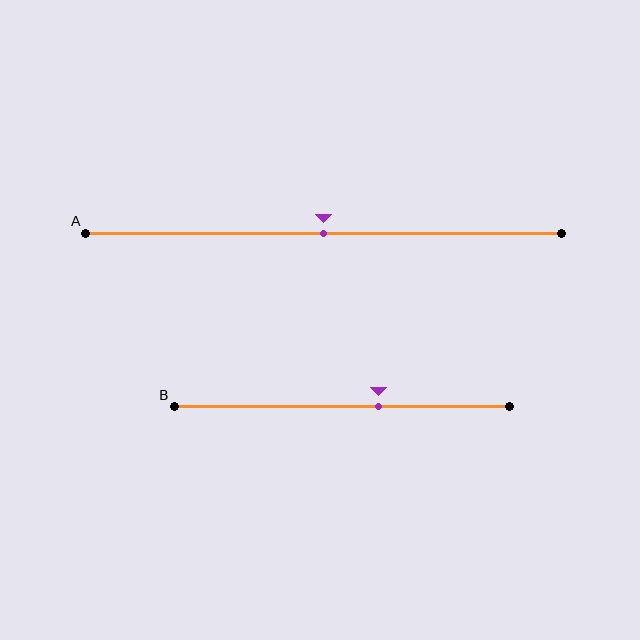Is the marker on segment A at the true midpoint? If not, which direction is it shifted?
Yes, the marker on segment A is at the true midpoint.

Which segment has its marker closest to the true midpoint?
Segment A has its marker closest to the true midpoint.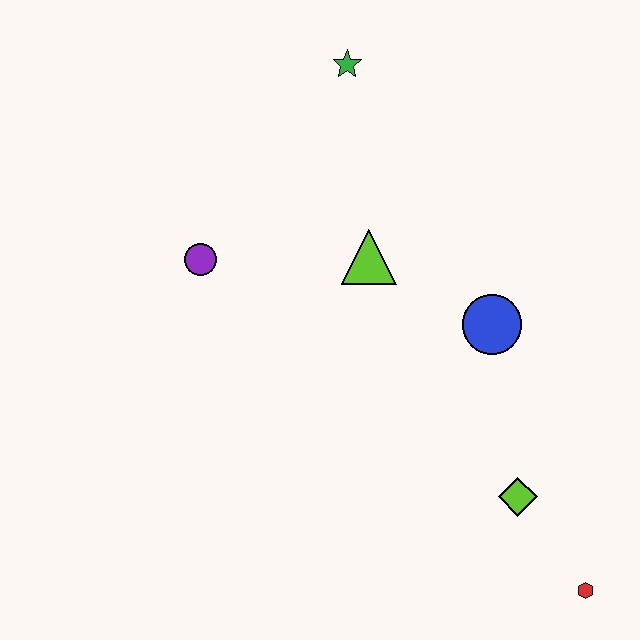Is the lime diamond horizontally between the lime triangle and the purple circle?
No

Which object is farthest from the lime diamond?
The green star is farthest from the lime diamond.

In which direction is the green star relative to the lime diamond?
The green star is above the lime diamond.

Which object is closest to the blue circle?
The lime triangle is closest to the blue circle.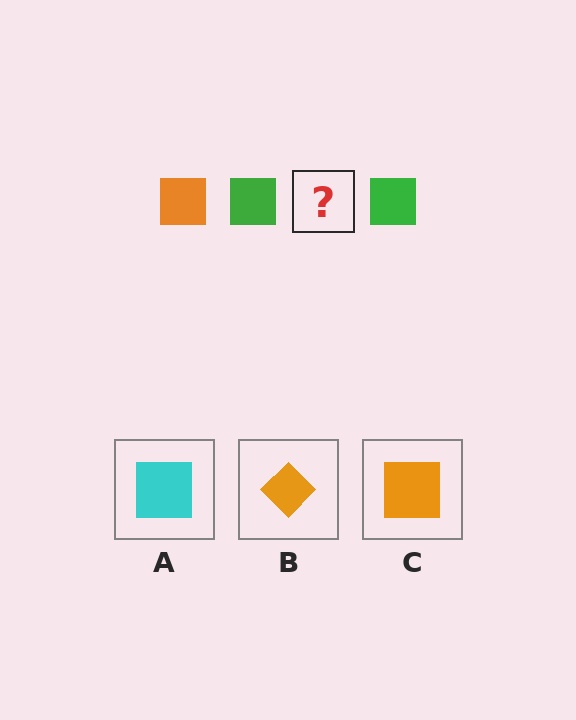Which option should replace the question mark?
Option C.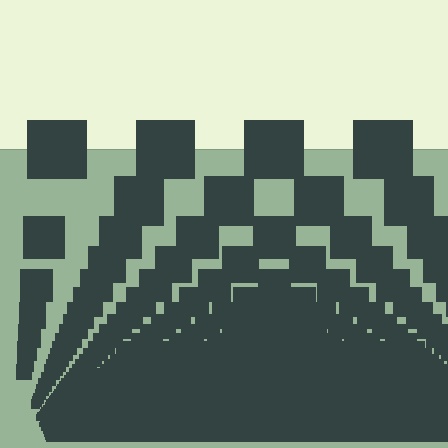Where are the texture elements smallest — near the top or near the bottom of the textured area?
Near the bottom.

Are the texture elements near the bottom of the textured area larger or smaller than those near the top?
Smaller. The gradient is inverted — elements near the bottom are smaller and denser.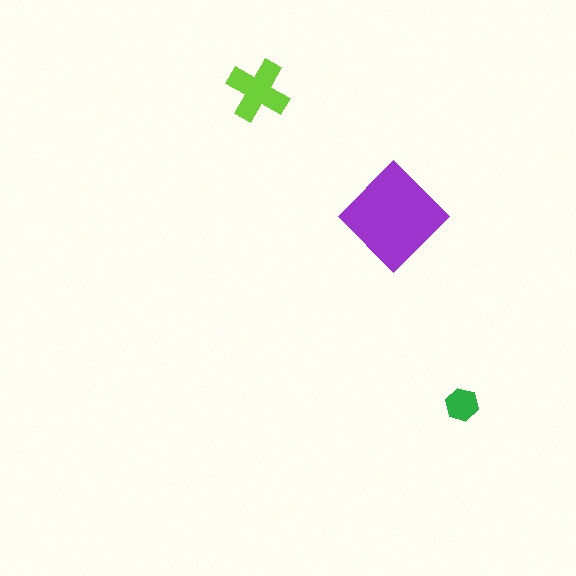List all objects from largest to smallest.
The purple diamond, the lime cross, the green hexagon.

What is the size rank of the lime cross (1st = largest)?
2nd.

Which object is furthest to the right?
The green hexagon is rightmost.